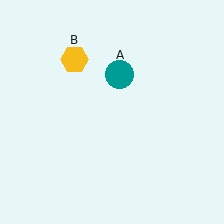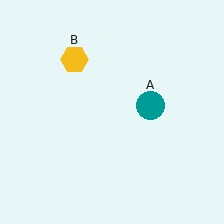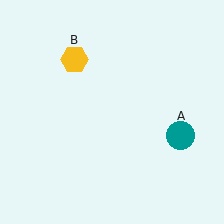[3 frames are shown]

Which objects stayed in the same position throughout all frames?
Yellow hexagon (object B) remained stationary.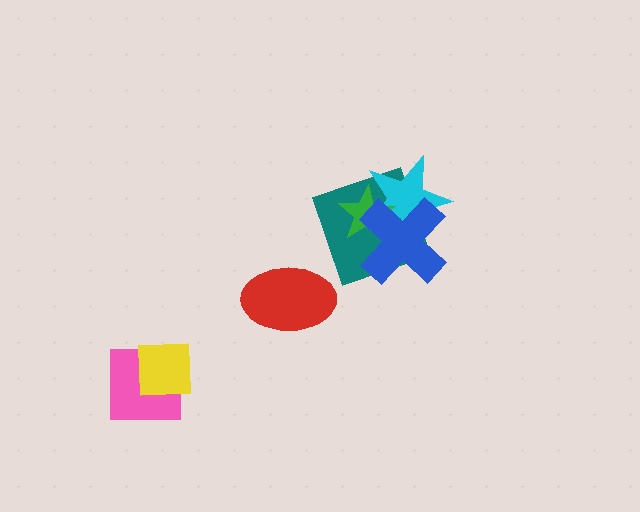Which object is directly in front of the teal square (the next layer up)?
The cyan star is directly in front of the teal square.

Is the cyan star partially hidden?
Yes, it is partially covered by another shape.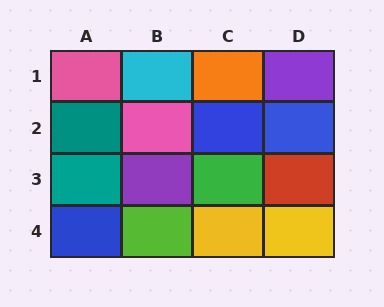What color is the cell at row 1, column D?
Purple.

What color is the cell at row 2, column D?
Blue.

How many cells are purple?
2 cells are purple.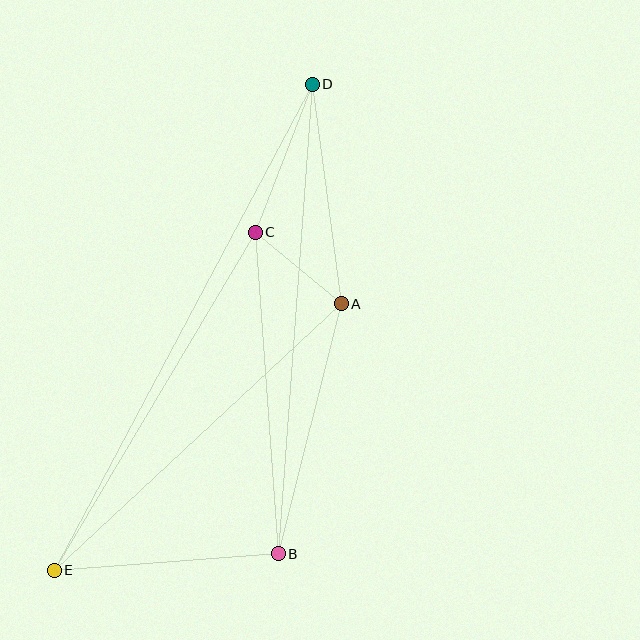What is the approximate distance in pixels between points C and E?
The distance between C and E is approximately 393 pixels.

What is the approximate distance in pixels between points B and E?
The distance between B and E is approximately 225 pixels.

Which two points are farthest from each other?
Points D and E are farthest from each other.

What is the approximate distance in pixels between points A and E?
The distance between A and E is approximately 391 pixels.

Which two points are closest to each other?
Points A and C are closest to each other.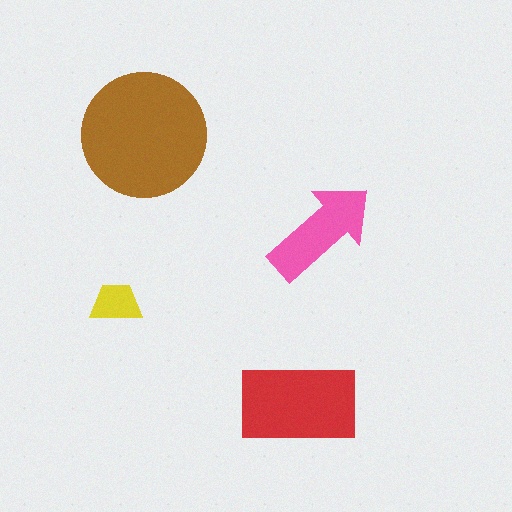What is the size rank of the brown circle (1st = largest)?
1st.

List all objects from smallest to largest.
The yellow trapezoid, the pink arrow, the red rectangle, the brown circle.